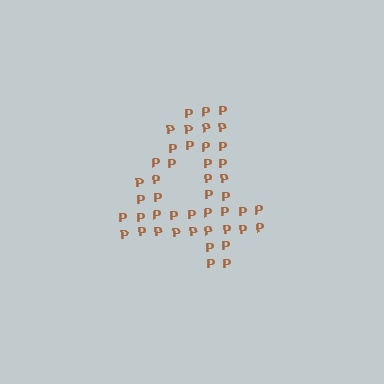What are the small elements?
The small elements are letter P's.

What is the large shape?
The large shape is the digit 4.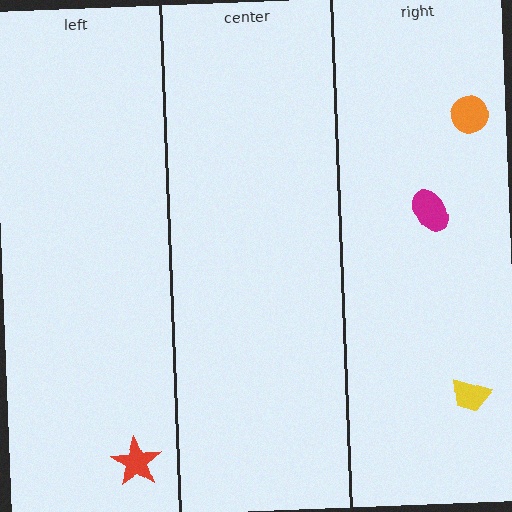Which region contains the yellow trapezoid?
The right region.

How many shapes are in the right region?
3.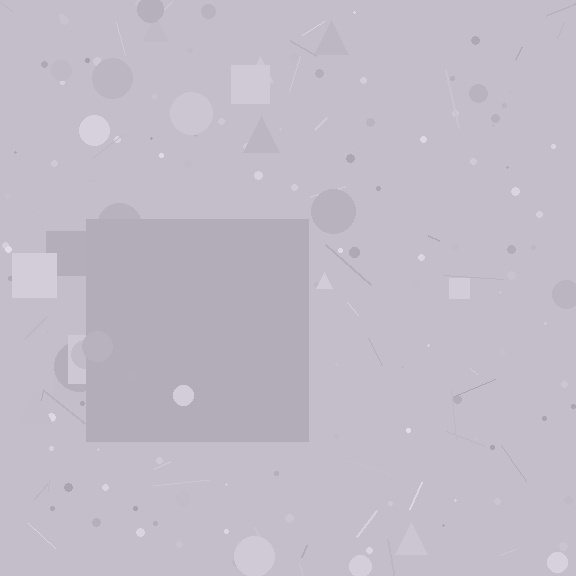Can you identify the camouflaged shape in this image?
The camouflaged shape is a square.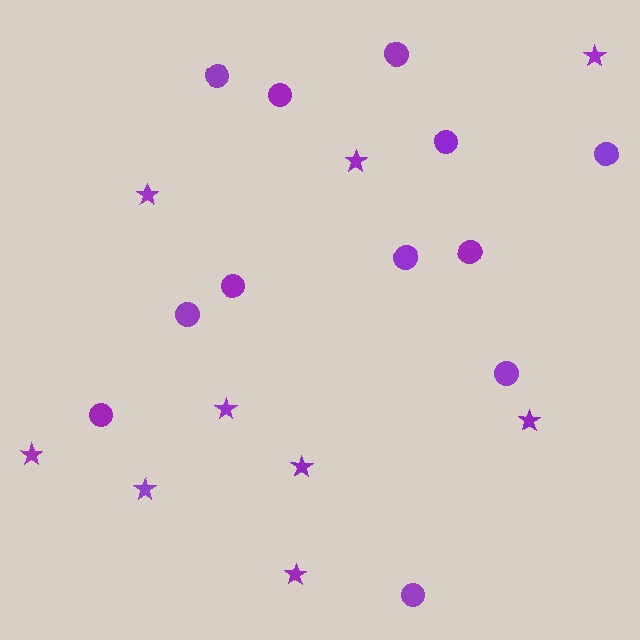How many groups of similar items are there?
There are 2 groups: one group of circles (12) and one group of stars (9).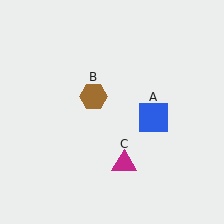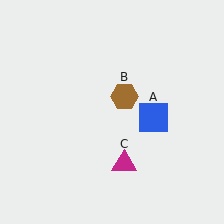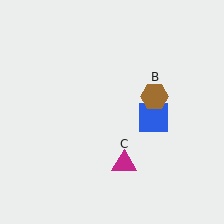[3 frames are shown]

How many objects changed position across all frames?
1 object changed position: brown hexagon (object B).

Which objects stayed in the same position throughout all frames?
Blue square (object A) and magenta triangle (object C) remained stationary.